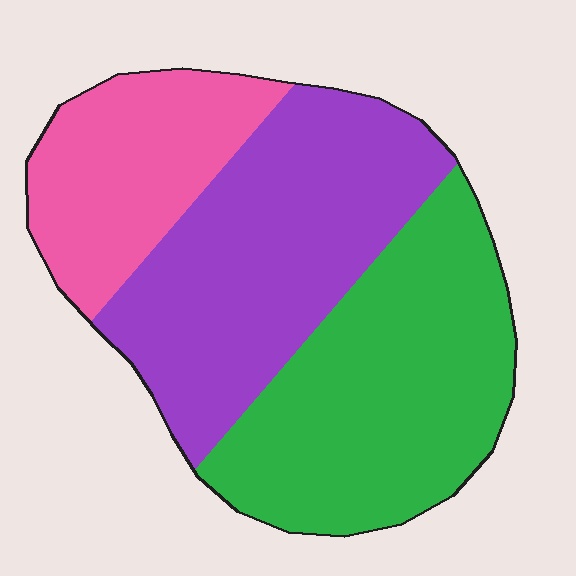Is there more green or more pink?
Green.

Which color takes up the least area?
Pink, at roughly 20%.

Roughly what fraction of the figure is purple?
Purple takes up about three eighths (3/8) of the figure.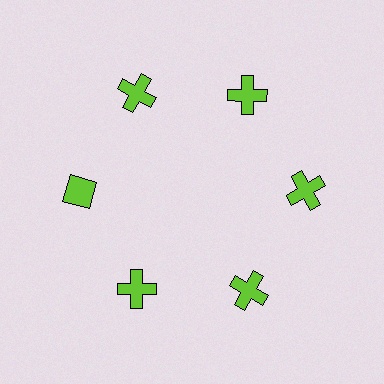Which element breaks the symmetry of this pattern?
The lime diamond at roughly the 9 o'clock position breaks the symmetry. All other shapes are lime crosses.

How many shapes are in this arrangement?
There are 6 shapes arranged in a ring pattern.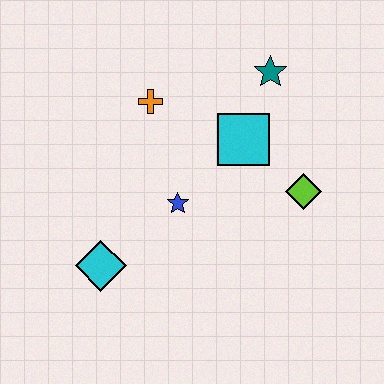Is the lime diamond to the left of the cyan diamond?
No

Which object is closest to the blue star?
The cyan square is closest to the blue star.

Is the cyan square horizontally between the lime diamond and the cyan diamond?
Yes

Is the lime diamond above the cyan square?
No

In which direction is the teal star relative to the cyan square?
The teal star is above the cyan square.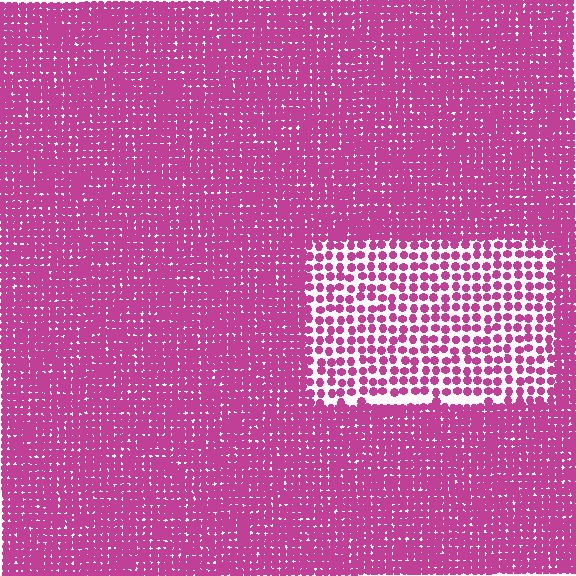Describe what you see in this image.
The image contains small magenta elements arranged at two different densities. A rectangle-shaped region is visible where the elements are less densely packed than the surrounding area.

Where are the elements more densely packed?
The elements are more densely packed outside the rectangle boundary.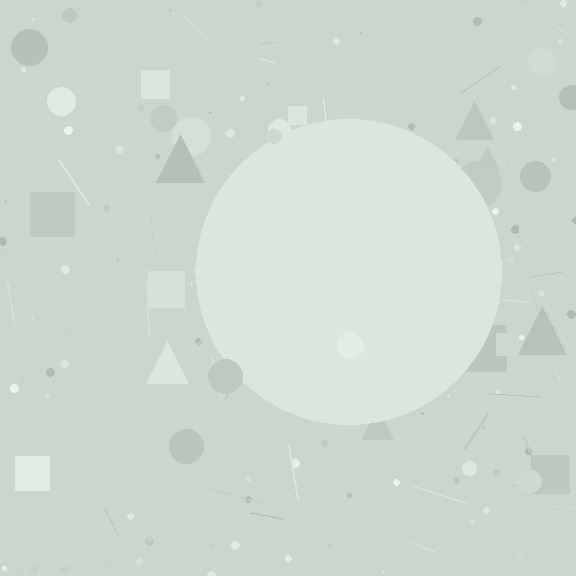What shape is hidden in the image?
A circle is hidden in the image.